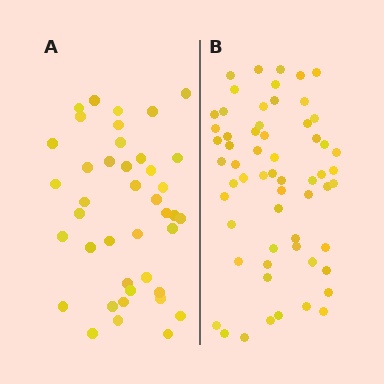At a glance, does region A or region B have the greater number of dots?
Region B (the right region) has more dots.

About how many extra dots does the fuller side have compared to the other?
Region B has approximately 20 more dots than region A.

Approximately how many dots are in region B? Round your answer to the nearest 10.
About 60 dots.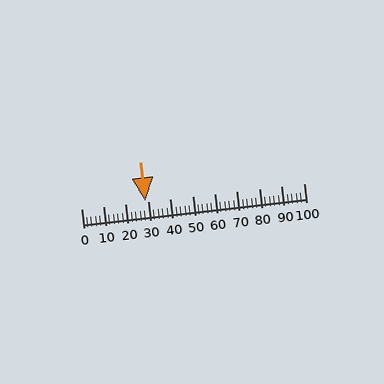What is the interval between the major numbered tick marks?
The major tick marks are spaced 10 units apart.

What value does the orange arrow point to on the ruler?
The orange arrow points to approximately 29.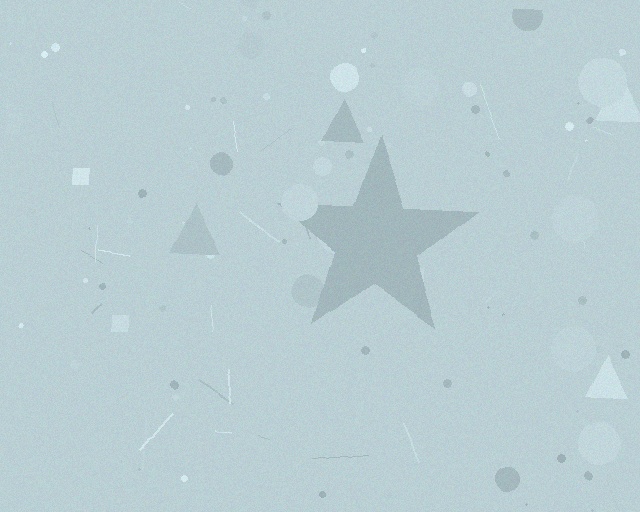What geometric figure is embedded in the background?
A star is embedded in the background.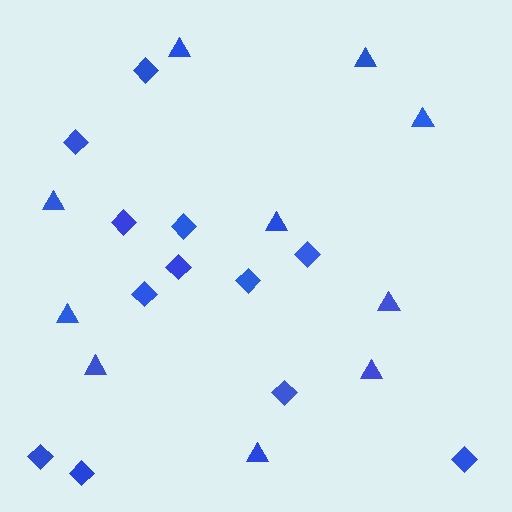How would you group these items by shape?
There are 2 groups: one group of diamonds (12) and one group of triangles (10).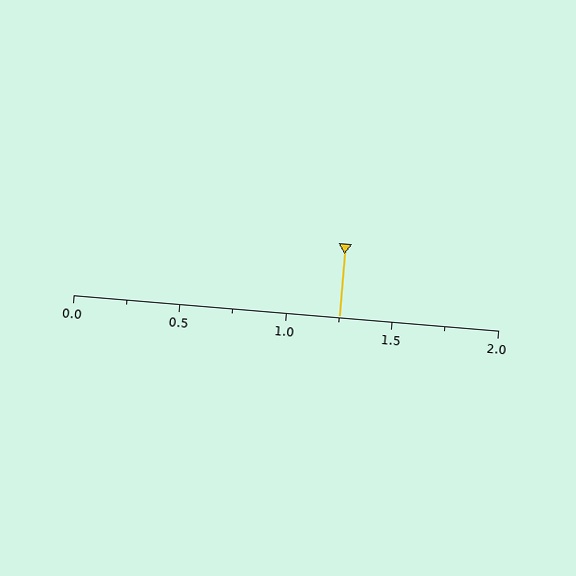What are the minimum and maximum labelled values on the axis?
The axis runs from 0.0 to 2.0.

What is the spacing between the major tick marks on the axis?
The major ticks are spaced 0.5 apart.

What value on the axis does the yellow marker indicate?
The marker indicates approximately 1.25.